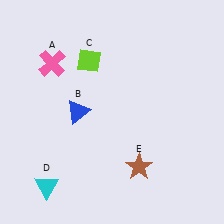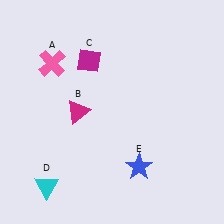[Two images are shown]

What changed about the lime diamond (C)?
In Image 1, C is lime. In Image 2, it changed to magenta.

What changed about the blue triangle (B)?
In Image 1, B is blue. In Image 2, it changed to magenta.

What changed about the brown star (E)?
In Image 1, E is brown. In Image 2, it changed to blue.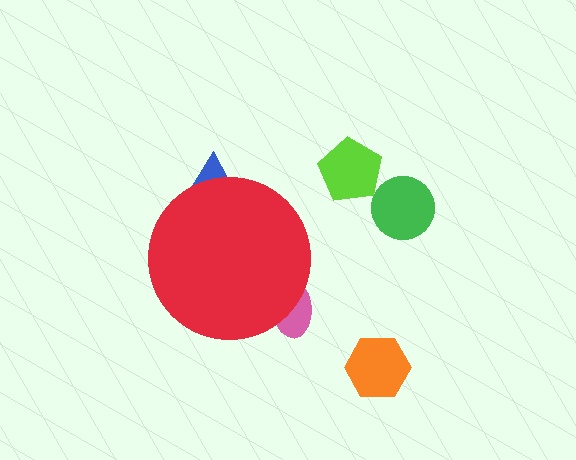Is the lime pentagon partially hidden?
No, the lime pentagon is fully visible.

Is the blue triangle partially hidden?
Yes, the blue triangle is partially hidden behind the red circle.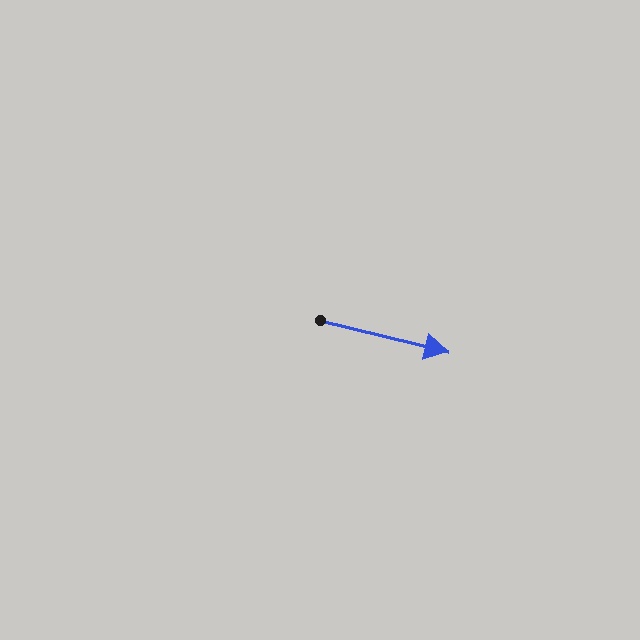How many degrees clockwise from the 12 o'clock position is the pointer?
Approximately 104 degrees.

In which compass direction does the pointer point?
East.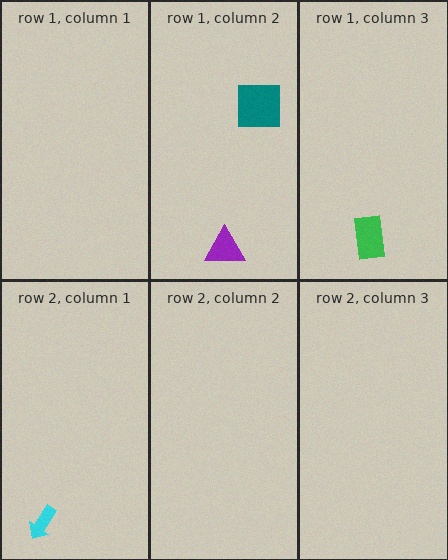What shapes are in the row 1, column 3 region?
The green rectangle.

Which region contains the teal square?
The row 1, column 2 region.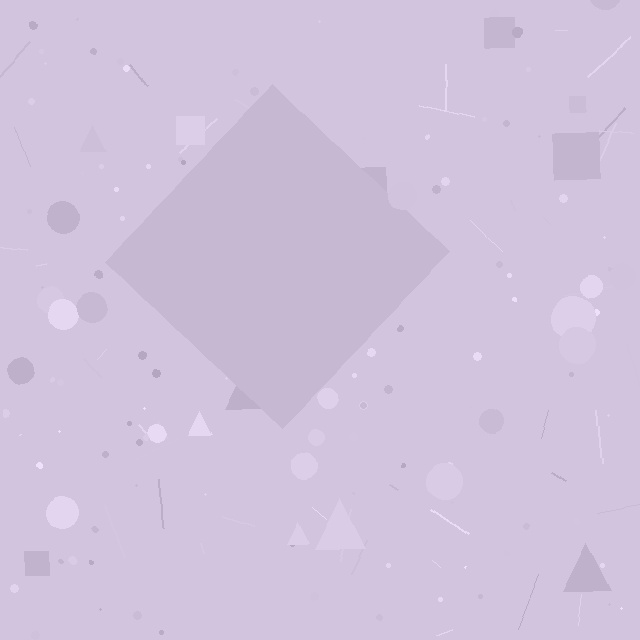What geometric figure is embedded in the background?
A diamond is embedded in the background.